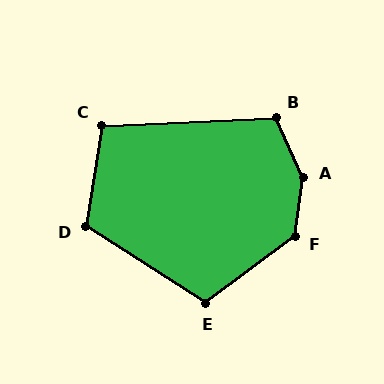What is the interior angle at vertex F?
Approximately 135 degrees (obtuse).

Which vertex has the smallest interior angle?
C, at approximately 102 degrees.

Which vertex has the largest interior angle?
A, at approximately 148 degrees.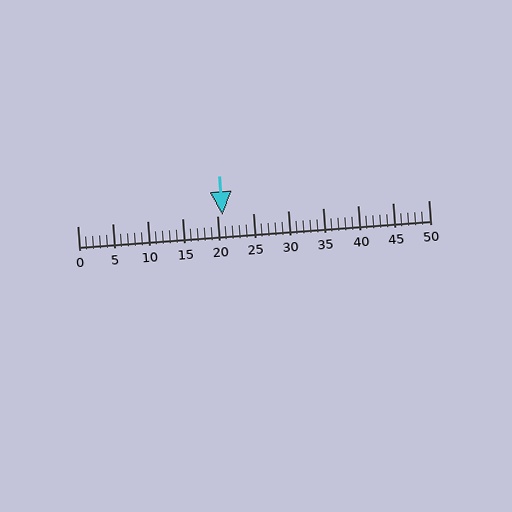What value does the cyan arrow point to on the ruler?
The cyan arrow points to approximately 21.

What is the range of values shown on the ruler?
The ruler shows values from 0 to 50.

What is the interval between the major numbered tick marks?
The major tick marks are spaced 5 units apart.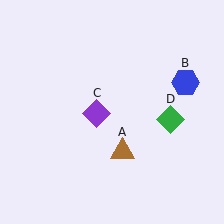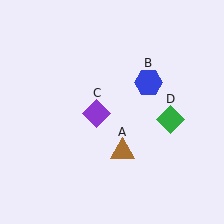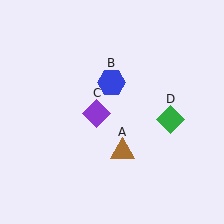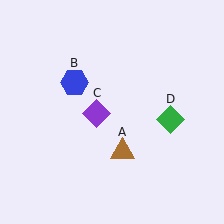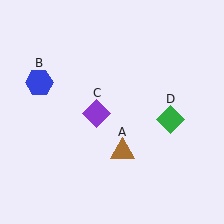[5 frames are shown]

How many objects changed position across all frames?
1 object changed position: blue hexagon (object B).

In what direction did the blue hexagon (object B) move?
The blue hexagon (object B) moved left.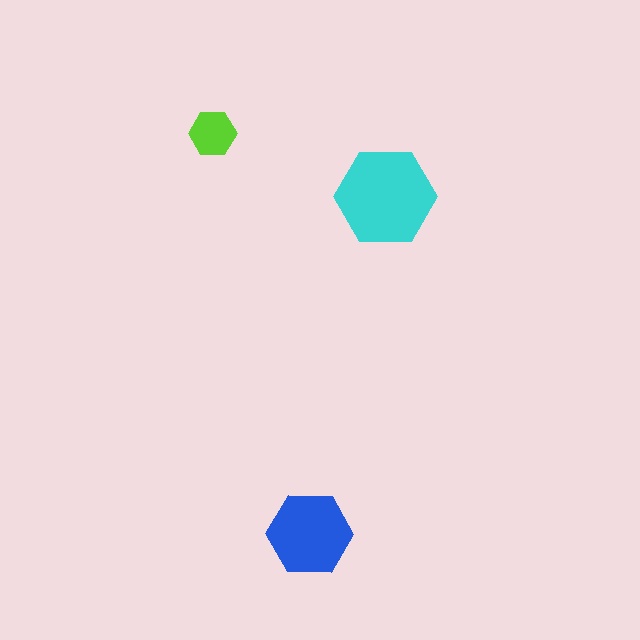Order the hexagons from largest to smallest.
the cyan one, the blue one, the lime one.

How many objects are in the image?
There are 3 objects in the image.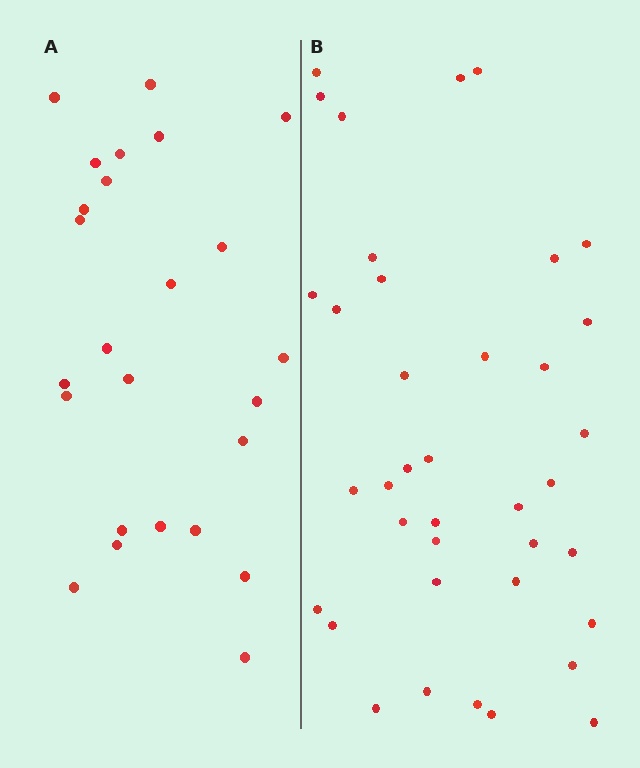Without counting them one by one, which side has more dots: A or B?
Region B (the right region) has more dots.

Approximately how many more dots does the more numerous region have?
Region B has approximately 15 more dots than region A.